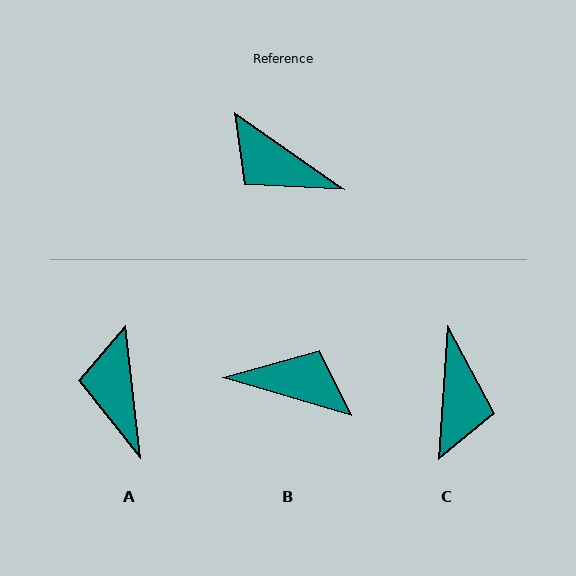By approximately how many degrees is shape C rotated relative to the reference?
Approximately 122 degrees counter-clockwise.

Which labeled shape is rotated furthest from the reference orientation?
B, about 161 degrees away.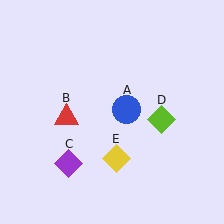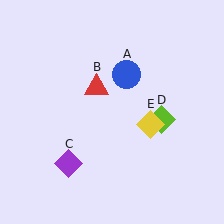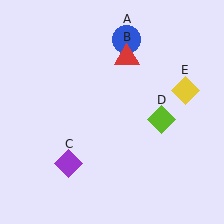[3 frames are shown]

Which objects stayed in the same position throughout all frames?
Purple diamond (object C) and lime diamond (object D) remained stationary.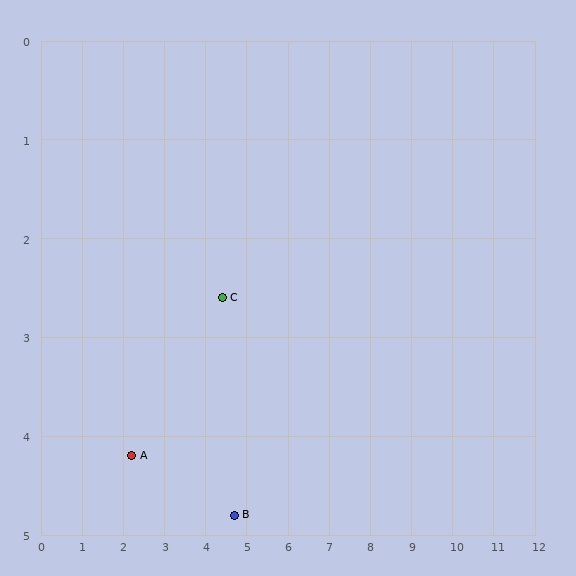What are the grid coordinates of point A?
Point A is at approximately (2.2, 4.2).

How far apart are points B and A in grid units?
Points B and A are about 2.6 grid units apart.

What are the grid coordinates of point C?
Point C is at approximately (4.4, 2.6).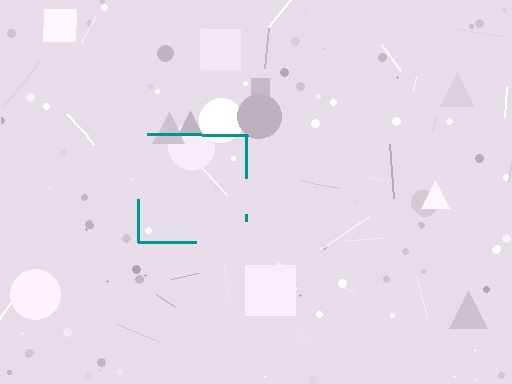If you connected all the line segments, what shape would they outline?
They would outline a square.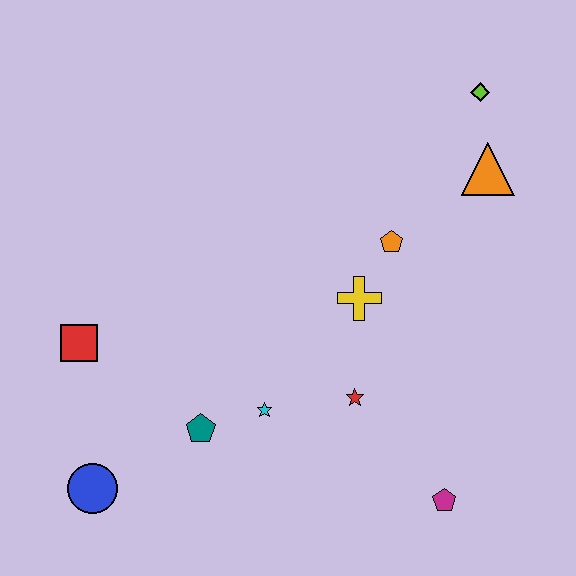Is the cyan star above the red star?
No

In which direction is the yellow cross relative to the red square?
The yellow cross is to the right of the red square.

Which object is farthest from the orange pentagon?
The blue circle is farthest from the orange pentagon.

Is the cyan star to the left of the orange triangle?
Yes